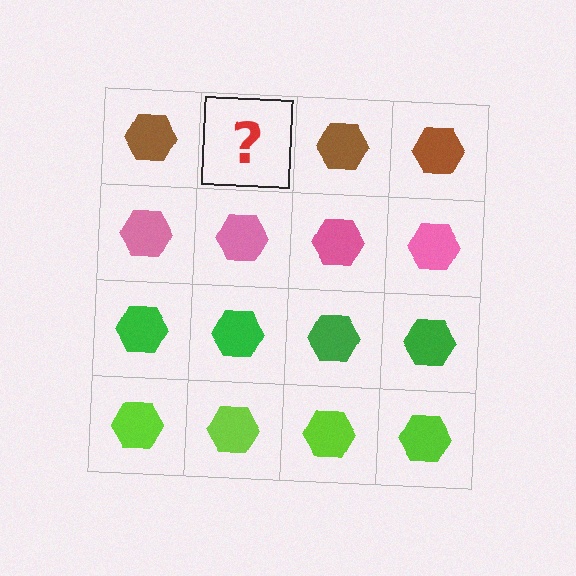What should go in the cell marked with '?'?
The missing cell should contain a brown hexagon.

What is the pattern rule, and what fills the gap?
The rule is that each row has a consistent color. The gap should be filled with a brown hexagon.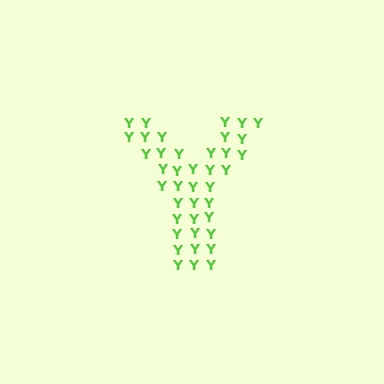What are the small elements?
The small elements are letter Y's.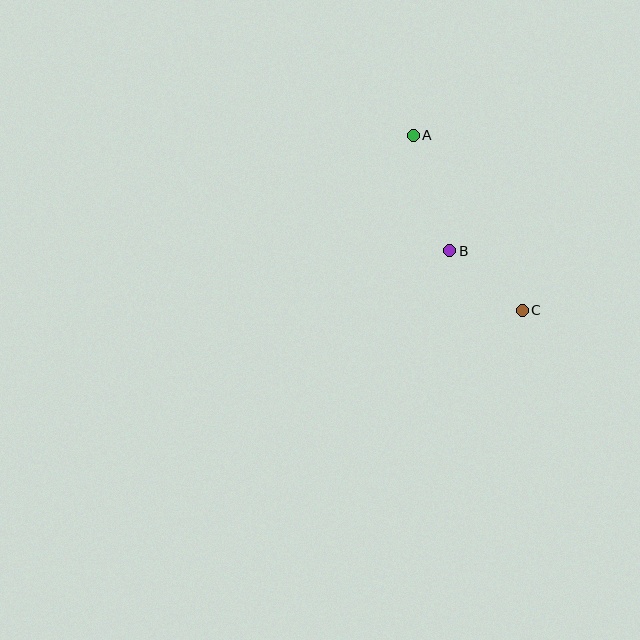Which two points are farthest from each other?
Points A and C are farthest from each other.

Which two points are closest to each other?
Points B and C are closest to each other.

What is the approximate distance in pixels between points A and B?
The distance between A and B is approximately 121 pixels.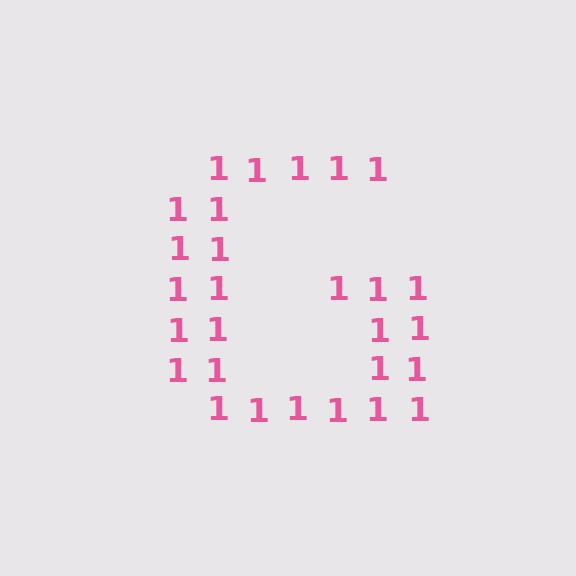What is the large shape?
The large shape is the letter G.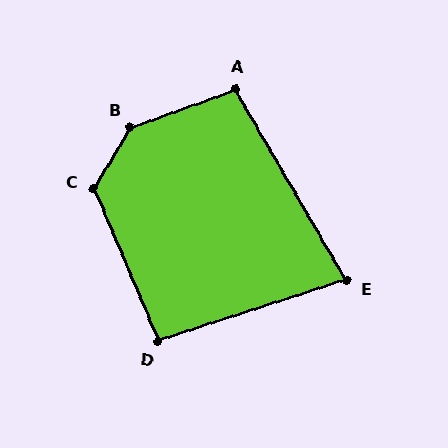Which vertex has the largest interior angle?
B, at approximately 140 degrees.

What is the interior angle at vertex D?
Approximately 95 degrees (approximately right).